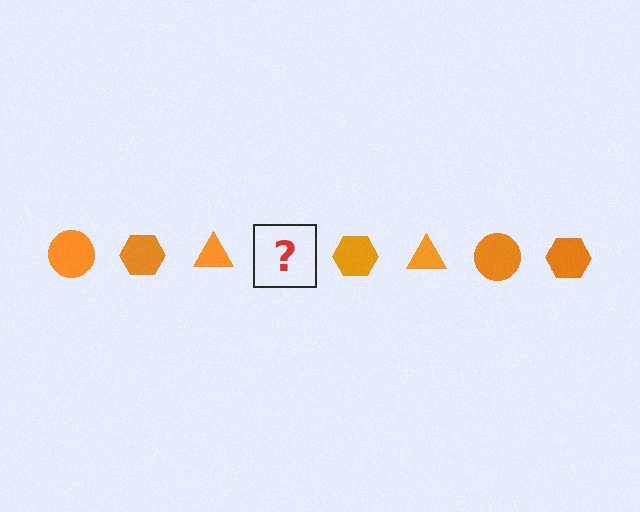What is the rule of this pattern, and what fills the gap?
The rule is that the pattern cycles through circle, hexagon, triangle shapes in orange. The gap should be filled with an orange circle.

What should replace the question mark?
The question mark should be replaced with an orange circle.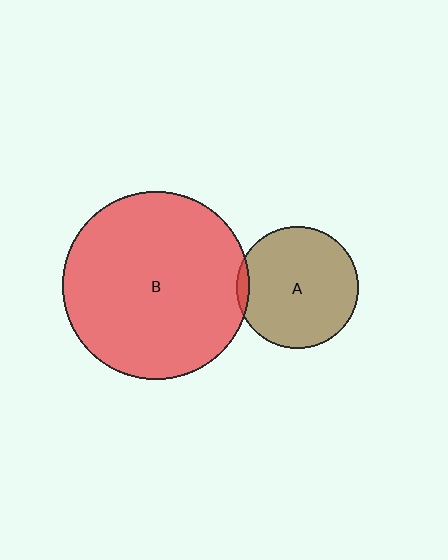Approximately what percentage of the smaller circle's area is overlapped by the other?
Approximately 5%.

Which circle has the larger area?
Circle B (red).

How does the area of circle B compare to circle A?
Approximately 2.4 times.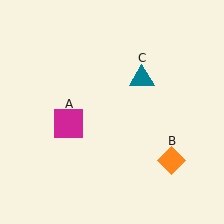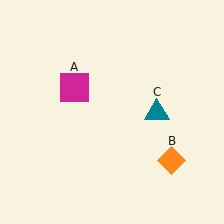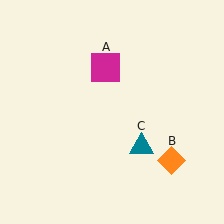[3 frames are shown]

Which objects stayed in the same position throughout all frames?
Orange diamond (object B) remained stationary.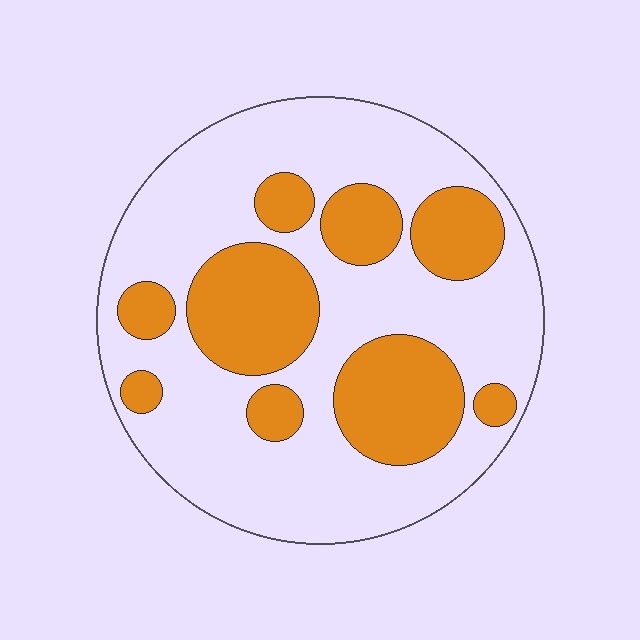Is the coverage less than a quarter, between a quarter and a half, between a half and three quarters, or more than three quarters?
Between a quarter and a half.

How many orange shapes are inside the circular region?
9.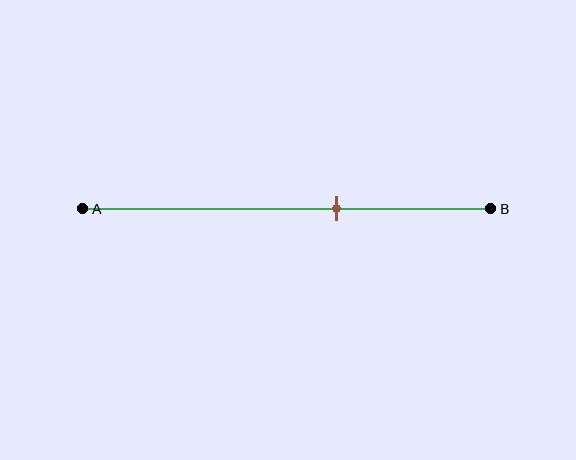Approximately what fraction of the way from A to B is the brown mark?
The brown mark is approximately 60% of the way from A to B.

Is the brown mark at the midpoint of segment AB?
No, the mark is at about 60% from A, not at the 50% midpoint.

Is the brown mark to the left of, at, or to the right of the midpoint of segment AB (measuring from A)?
The brown mark is to the right of the midpoint of segment AB.